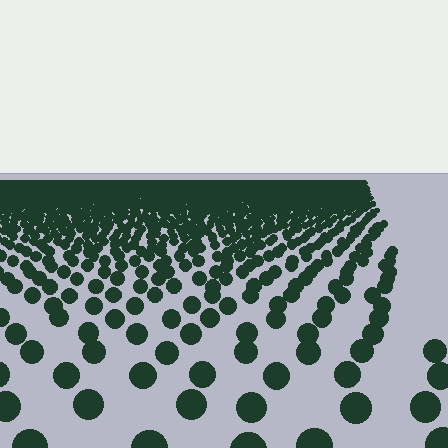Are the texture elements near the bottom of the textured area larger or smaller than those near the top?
Larger. Near the bottom, elements are closer to the viewer and appear at a bigger on-screen size.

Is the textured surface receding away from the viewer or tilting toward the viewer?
The surface is receding away from the viewer. Texture elements get smaller and denser toward the top.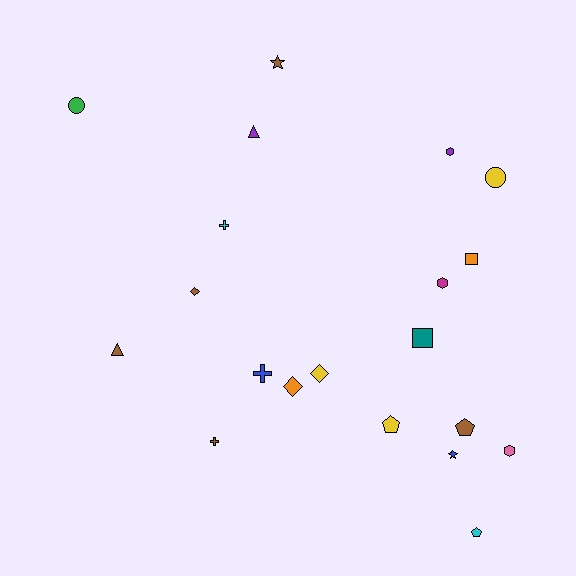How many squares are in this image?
There are 2 squares.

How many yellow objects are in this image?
There are 3 yellow objects.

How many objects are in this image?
There are 20 objects.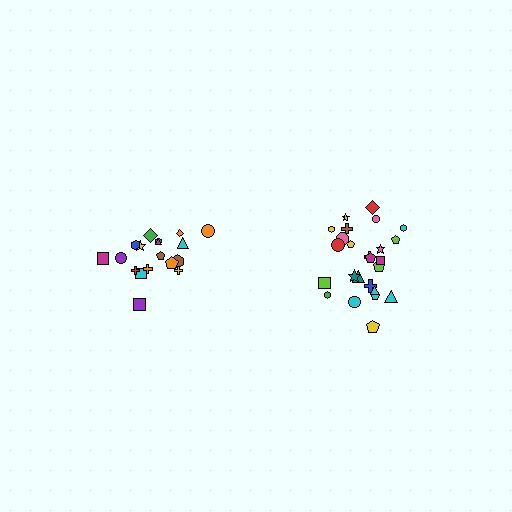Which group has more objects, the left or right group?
The right group.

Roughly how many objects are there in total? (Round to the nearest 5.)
Roughly 45 objects in total.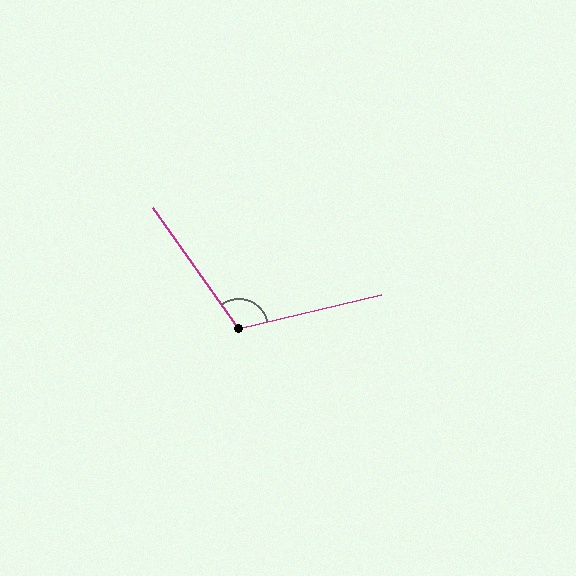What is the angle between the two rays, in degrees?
Approximately 112 degrees.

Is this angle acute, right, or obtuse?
It is obtuse.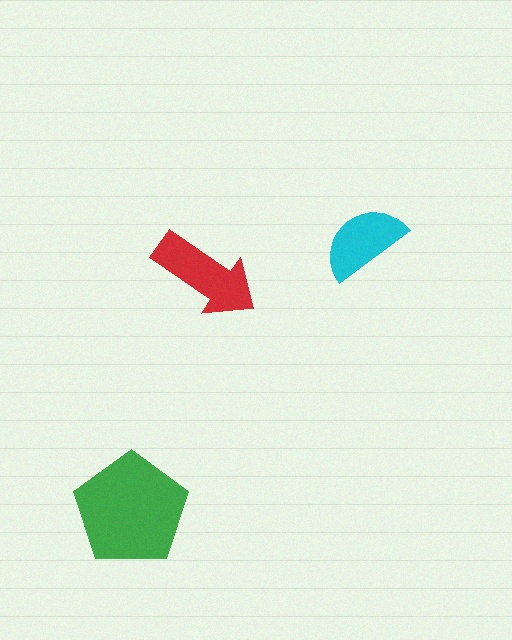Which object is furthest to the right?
The cyan semicircle is rightmost.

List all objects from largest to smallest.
The green pentagon, the red arrow, the cyan semicircle.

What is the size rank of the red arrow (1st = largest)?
2nd.